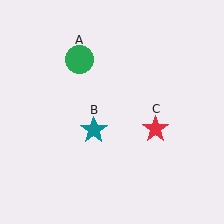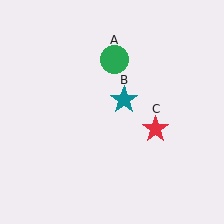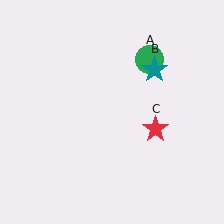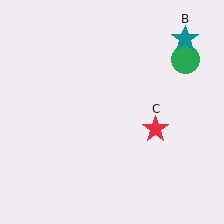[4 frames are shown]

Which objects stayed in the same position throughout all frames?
Red star (object C) remained stationary.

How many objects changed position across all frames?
2 objects changed position: green circle (object A), teal star (object B).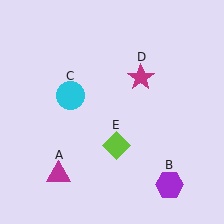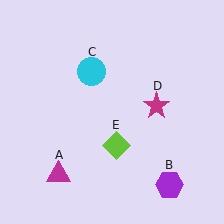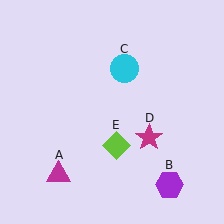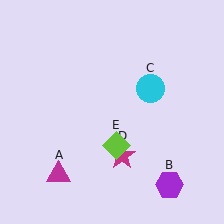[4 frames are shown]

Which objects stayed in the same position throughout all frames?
Magenta triangle (object A) and purple hexagon (object B) and lime diamond (object E) remained stationary.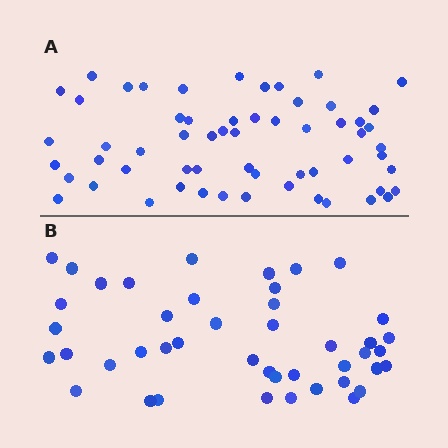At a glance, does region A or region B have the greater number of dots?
Region A (the top region) has more dots.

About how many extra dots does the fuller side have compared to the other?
Region A has approximately 15 more dots than region B.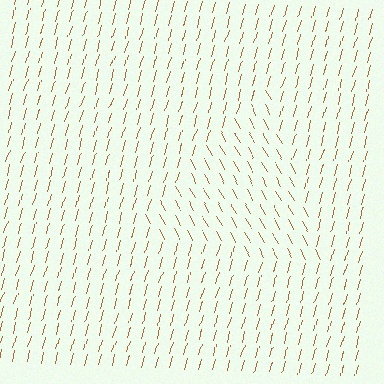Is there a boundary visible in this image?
Yes, there is a texture boundary formed by a change in line orientation.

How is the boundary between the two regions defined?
The boundary is defined purely by a change in line orientation (approximately 45 degrees difference). All lines are the same color and thickness.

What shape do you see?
I see a triangle.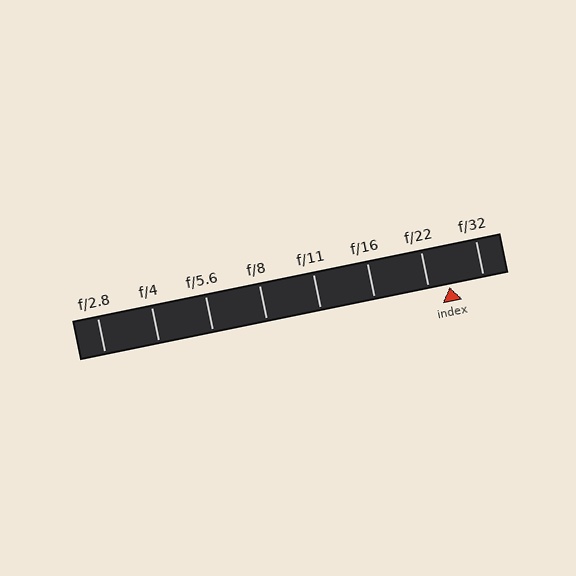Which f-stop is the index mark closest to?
The index mark is closest to f/22.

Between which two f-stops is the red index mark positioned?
The index mark is between f/22 and f/32.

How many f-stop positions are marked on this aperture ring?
There are 8 f-stop positions marked.